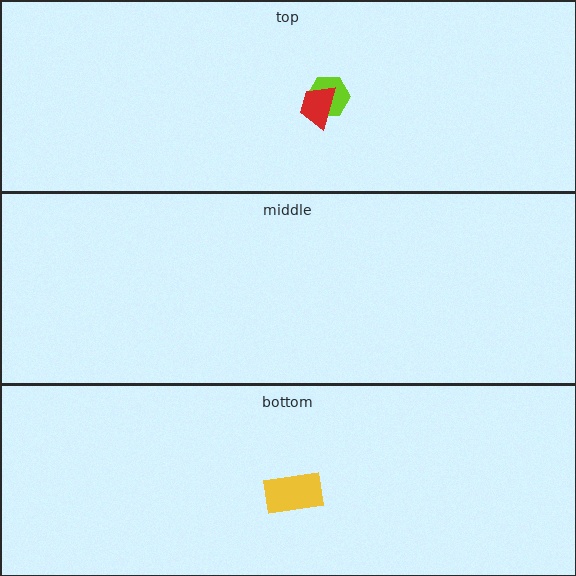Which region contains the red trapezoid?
The top region.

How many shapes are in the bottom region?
1.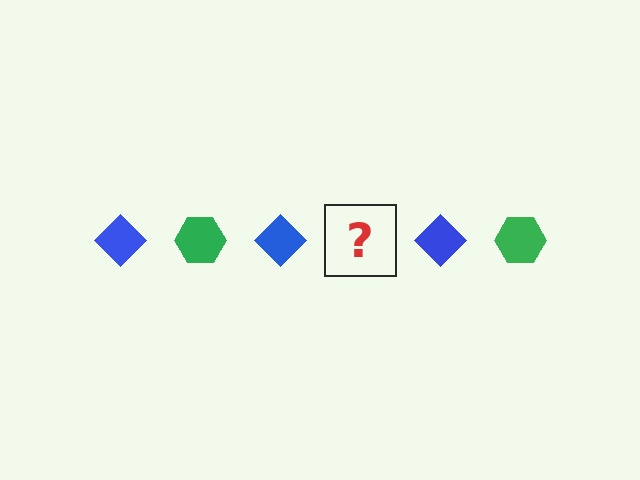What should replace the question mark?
The question mark should be replaced with a green hexagon.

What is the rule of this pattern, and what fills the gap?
The rule is that the pattern alternates between blue diamond and green hexagon. The gap should be filled with a green hexagon.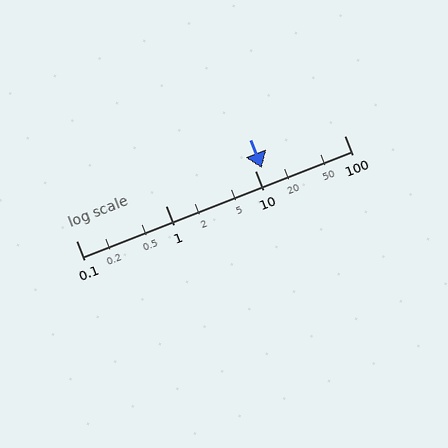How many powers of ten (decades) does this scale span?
The scale spans 3 decades, from 0.1 to 100.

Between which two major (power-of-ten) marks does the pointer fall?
The pointer is between 10 and 100.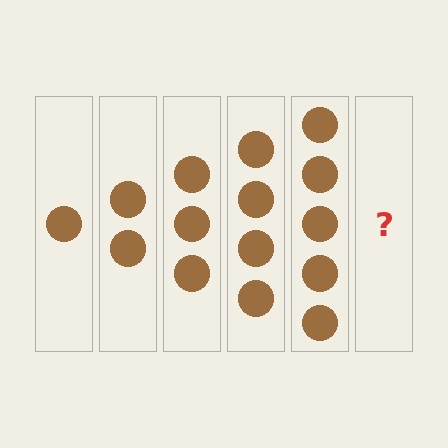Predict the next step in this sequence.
The next step is 6 circles.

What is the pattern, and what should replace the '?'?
The pattern is that each step adds one more circle. The '?' should be 6 circles.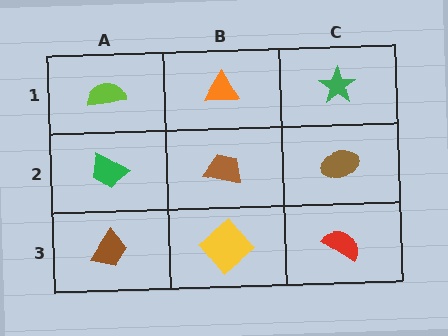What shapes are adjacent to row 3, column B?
A brown trapezoid (row 2, column B), a brown trapezoid (row 3, column A), a red semicircle (row 3, column C).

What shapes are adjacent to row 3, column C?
A brown ellipse (row 2, column C), a yellow diamond (row 3, column B).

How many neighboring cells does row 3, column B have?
3.